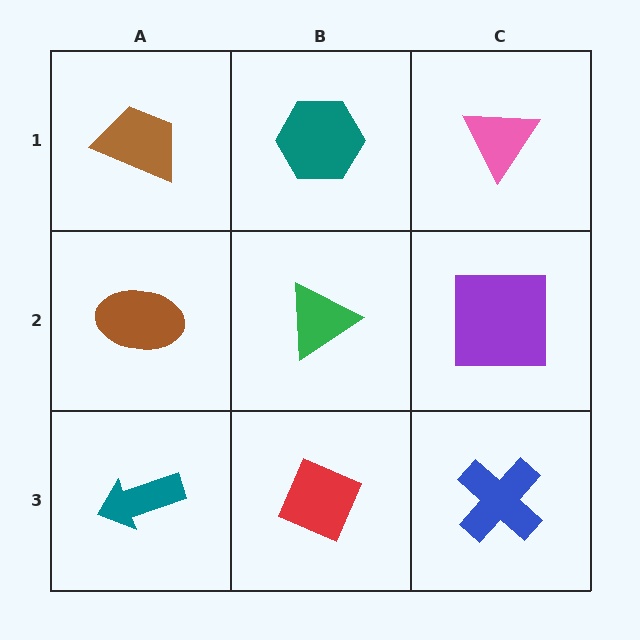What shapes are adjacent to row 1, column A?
A brown ellipse (row 2, column A), a teal hexagon (row 1, column B).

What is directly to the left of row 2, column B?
A brown ellipse.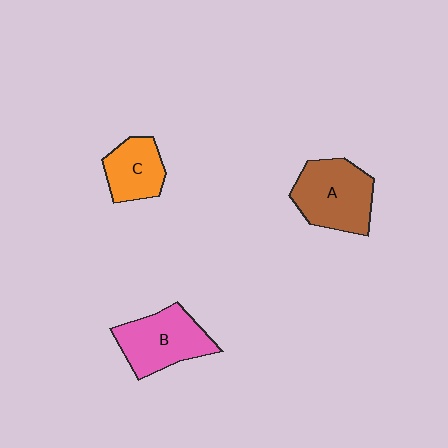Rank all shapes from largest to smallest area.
From largest to smallest: A (brown), B (pink), C (orange).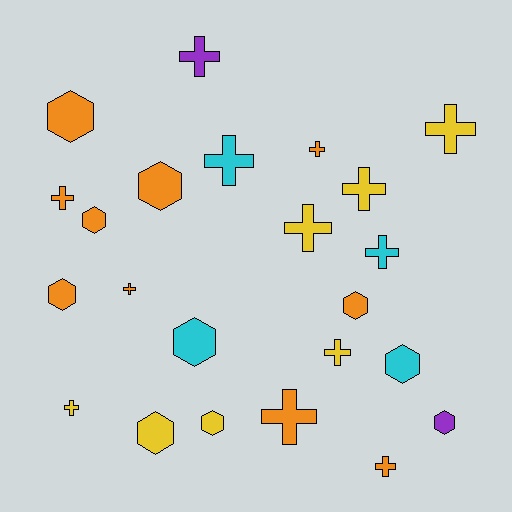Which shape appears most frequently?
Cross, with 13 objects.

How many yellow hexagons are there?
There are 2 yellow hexagons.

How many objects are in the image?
There are 23 objects.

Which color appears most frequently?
Orange, with 10 objects.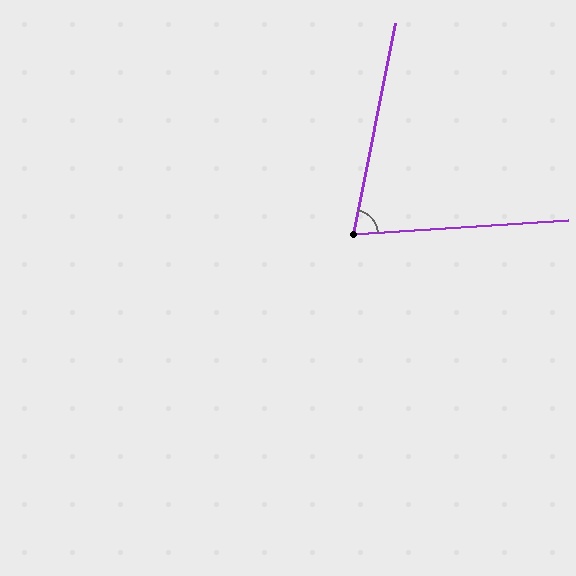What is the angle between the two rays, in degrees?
Approximately 75 degrees.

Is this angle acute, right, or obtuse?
It is acute.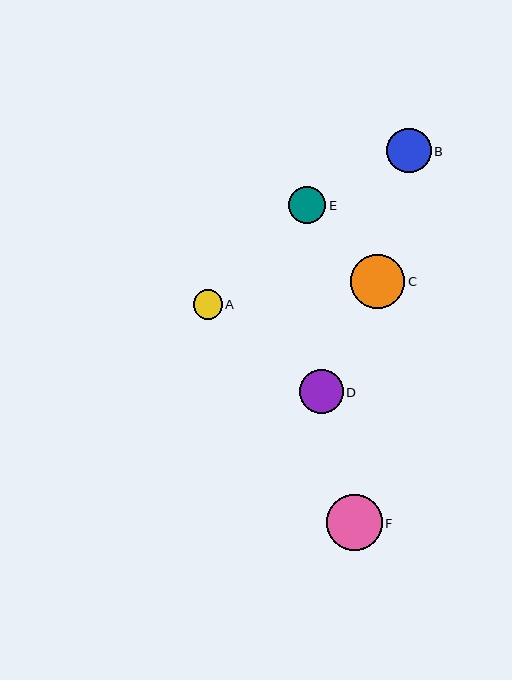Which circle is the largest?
Circle F is the largest with a size of approximately 56 pixels.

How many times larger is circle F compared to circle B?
Circle F is approximately 1.3 times the size of circle B.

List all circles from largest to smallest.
From largest to smallest: F, C, B, D, E, A.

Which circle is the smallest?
Circle A is the smallest with a size of approximately 29 pixels.